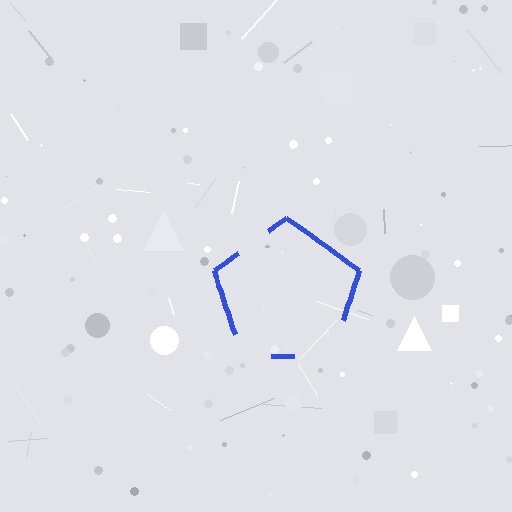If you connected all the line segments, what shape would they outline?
They would outline a pentagon.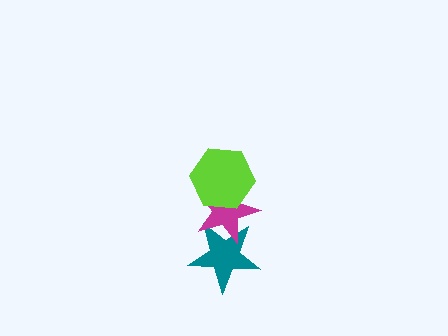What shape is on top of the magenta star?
The lime hexagon is on top of the magenta star.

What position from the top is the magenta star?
The magenta star is 2nd from the top.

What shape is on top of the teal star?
The magenta star is on top of the teal star.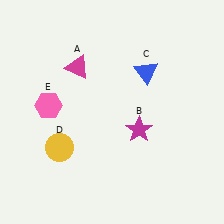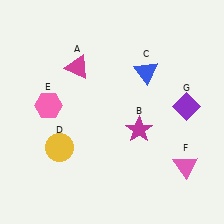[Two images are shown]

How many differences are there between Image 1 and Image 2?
There are 2 differences between the two images.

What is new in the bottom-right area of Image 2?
A pink triangle (F) was added in the bottom-right area of Image 2.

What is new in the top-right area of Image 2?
A purple diamond (G) was added in the top-right area of Image 2.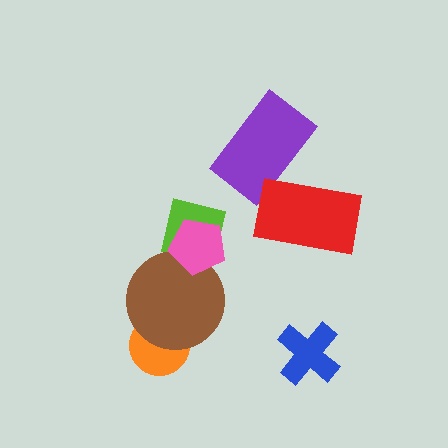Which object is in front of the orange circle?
The brown circle is in front of the orange circle.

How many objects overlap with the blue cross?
0 objects overlap with the blue cross.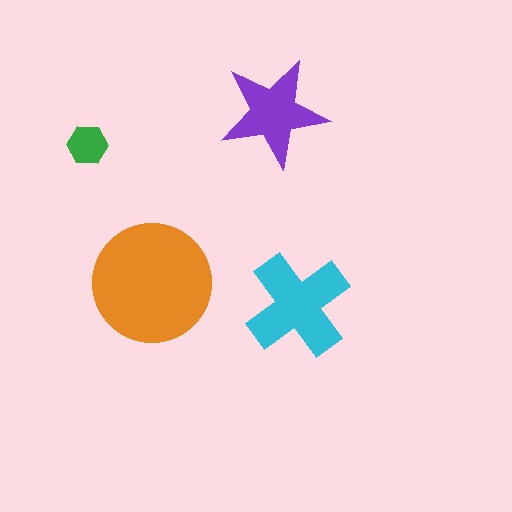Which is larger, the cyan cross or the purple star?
The cyan cross.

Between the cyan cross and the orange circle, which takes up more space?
The orange circle.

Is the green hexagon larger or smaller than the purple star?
Smaller.